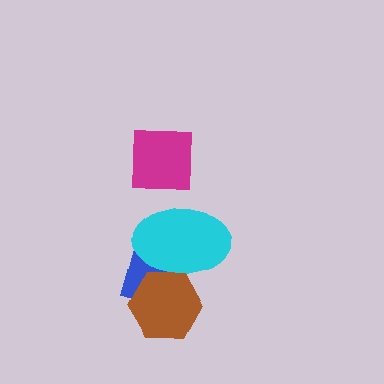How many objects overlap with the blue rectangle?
2 objects overlap with the blue rectangle.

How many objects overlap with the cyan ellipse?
2 objects overlap with the cyan ellipse.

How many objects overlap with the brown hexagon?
2 objects overlap with the brown hexagon.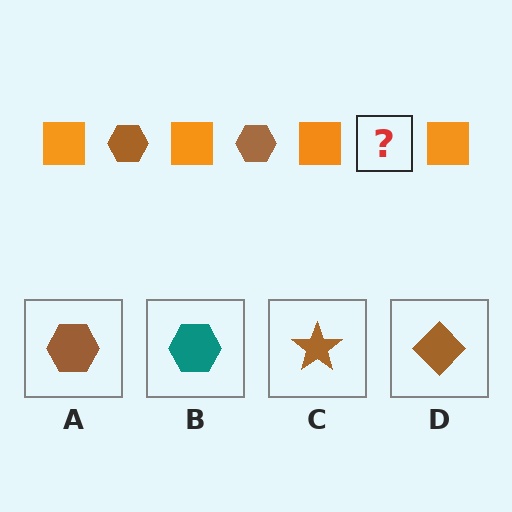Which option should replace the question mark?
Option A.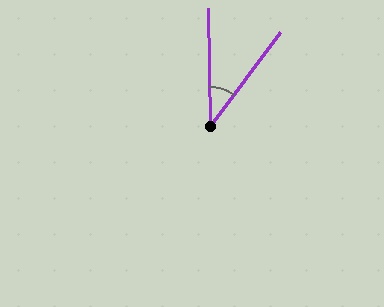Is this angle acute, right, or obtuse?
It is acute.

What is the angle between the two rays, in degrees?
Approximately 38 degrees.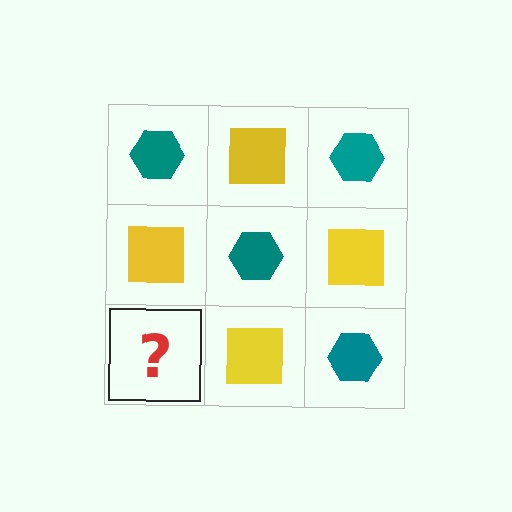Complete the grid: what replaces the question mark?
The question mark should be replaced with a teal hexagon.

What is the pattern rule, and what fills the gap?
The rule is that it alternates teal hexagon and yellow square in a checkerboard pattern. The gap should be filled with a teal hexagon.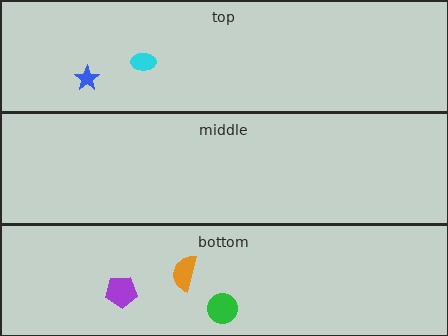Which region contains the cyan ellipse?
The top region.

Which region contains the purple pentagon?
The bottom region.